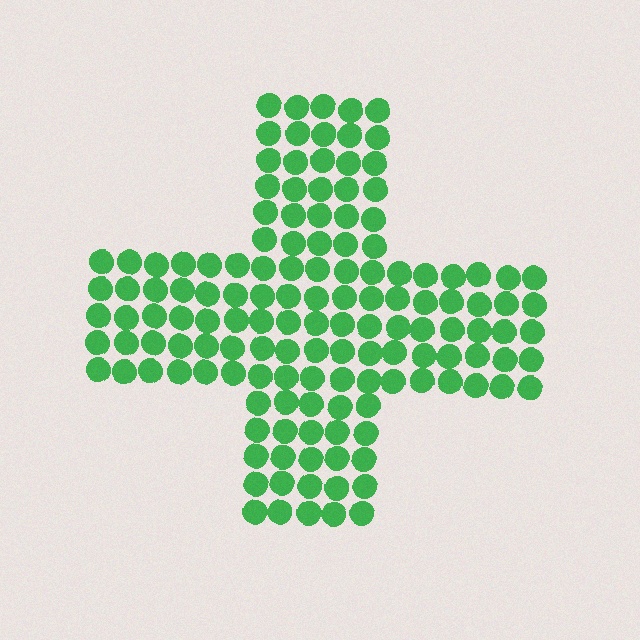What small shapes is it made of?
It is made of small circles.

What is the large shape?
The large shape is a cross.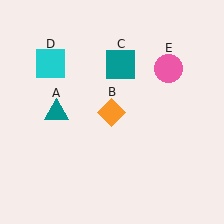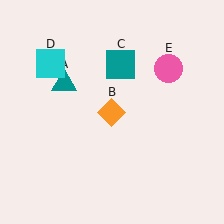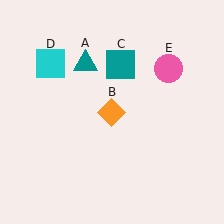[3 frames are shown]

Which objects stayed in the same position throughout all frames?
Orange diamond (object B) and teal square (object C) and cyan square (object D) and pink circle (object E) remained stationary.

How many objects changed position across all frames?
1 object changed position: teal triangle (object A).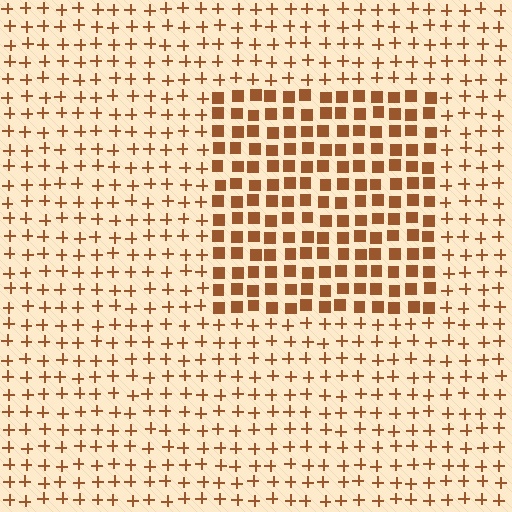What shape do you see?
I see a rectangle.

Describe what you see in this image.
The image is filled with small brown elements arranged in a uniform grid. A rectangle-shaped region contains squares, while the surrounding area contains plus signs. The boundary is defined purely by the change in element shape.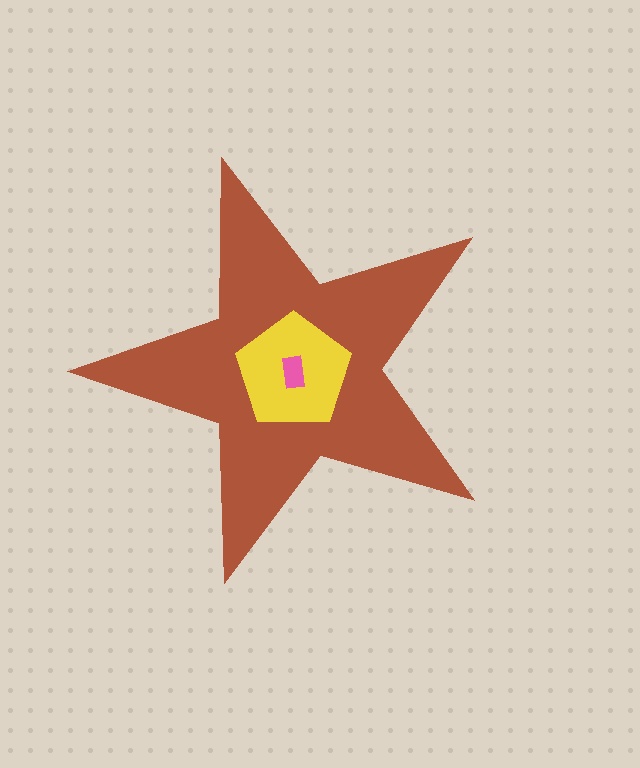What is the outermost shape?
The brown star.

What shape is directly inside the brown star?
The yellow pentagon.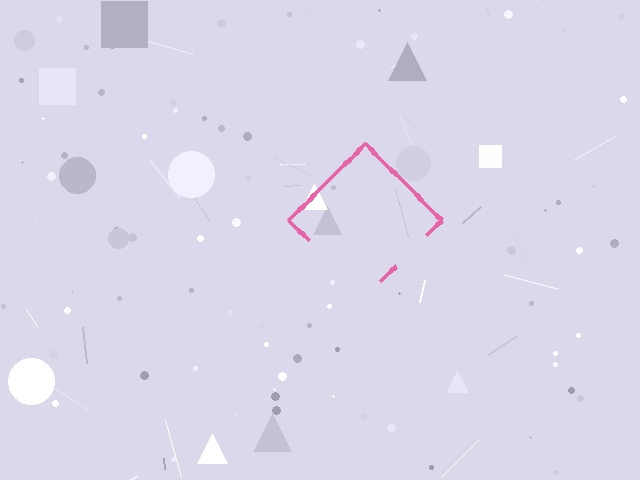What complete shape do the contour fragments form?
The contour fragments form a diamond.